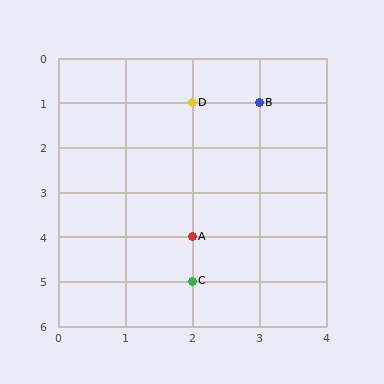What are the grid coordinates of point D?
Point D is at grid coordinates (2, 1).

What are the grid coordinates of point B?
Point B is at grid coordinates (3, 1).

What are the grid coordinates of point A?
Point A is at grid coordinates (2, 4).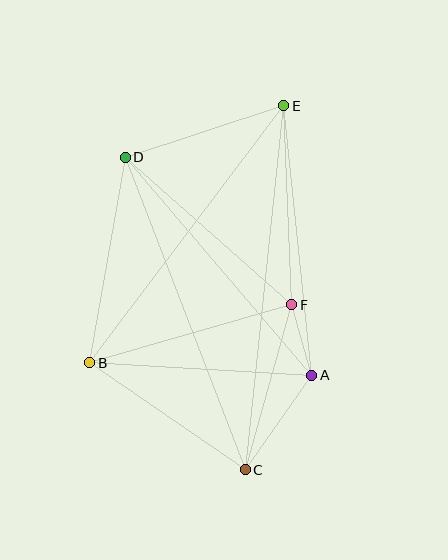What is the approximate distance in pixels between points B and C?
The distance between B and C is approximately 189 pixels.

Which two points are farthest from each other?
Points C and E are farthest from each other.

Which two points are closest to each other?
Points A and F are closest to each other.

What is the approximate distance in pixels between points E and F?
The distance between E and F is approximately 199 pixels.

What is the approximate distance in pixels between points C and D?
The distance between C and D is approximately 335 pixels.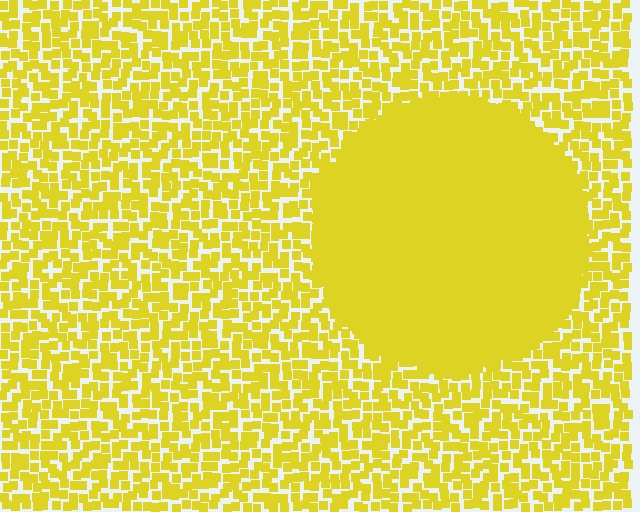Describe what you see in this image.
The image contains small yellow elements arranged at two different densities. A circle-shaped region is visible where the elements are more densely packed than the surrounding area.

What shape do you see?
I see a circle.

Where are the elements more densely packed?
The elements are more densely packed inside the circle boundary.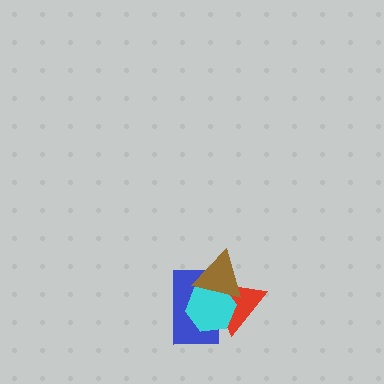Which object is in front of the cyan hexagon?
The brown triangle is in front of the cyan hexagon.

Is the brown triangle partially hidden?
No, no other shape covers it.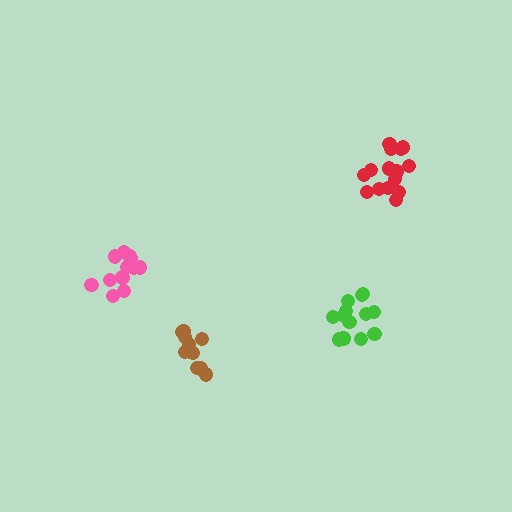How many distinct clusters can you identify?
There are 4 distinct clusters.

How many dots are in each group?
Group 1: 12 dots, Group 2: 13 dots, Group 3: 11 dots, Group 4: 15 dots (51 total).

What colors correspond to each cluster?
The clusters are colored: pink, green, brown, red.